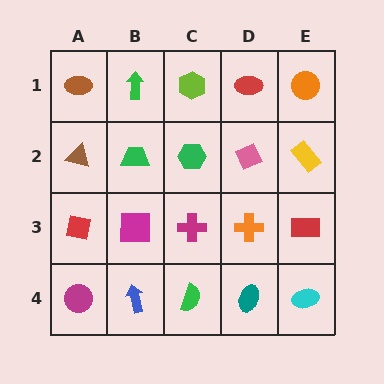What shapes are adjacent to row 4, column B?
A magenta square (row 3, column B), a magenta circle (row 4, column A), a green semicircle (row 4, column C).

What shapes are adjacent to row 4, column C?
A magenta cross (row 3, column C), a blue arrow (row 4, column B), a teal ellipse (row 4, column D).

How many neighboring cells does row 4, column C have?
3.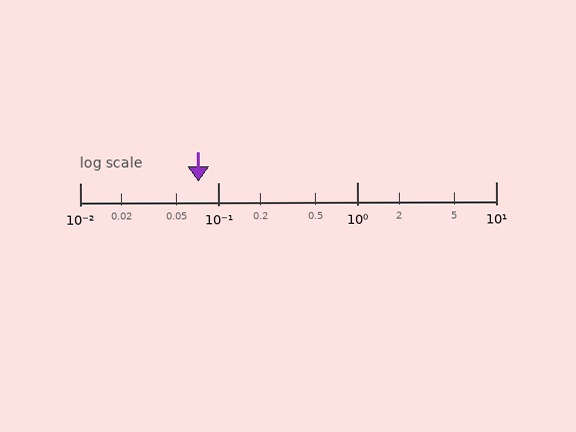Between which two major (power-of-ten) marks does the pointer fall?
The pointer is between 0.01 and 0.1.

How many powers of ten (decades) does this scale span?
The scale spans 3 decades, from 0.01 to 10.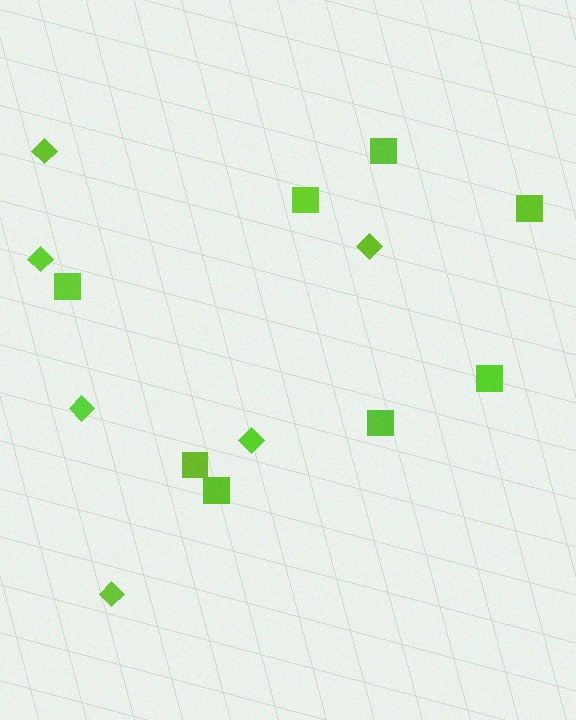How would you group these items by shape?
There are 2 groups: one group of squares (8) and one group of diamonds (6).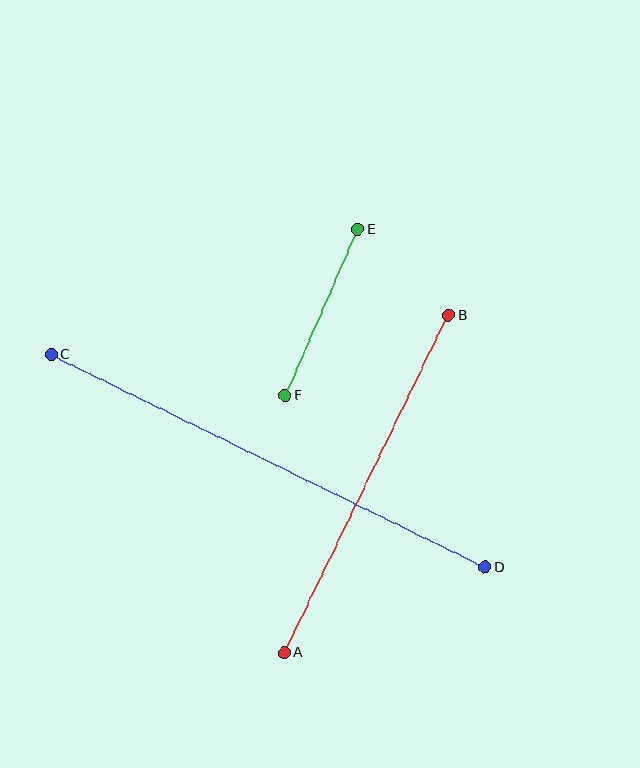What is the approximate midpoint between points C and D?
The midpoint is at approximately (268, 461) pixels.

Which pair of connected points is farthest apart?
Points C and D are farthest apart.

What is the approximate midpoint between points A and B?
The midpoint is at approximately (366, 484) pixels.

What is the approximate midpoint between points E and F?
The midpoint is at approximately (321, 312) pixels.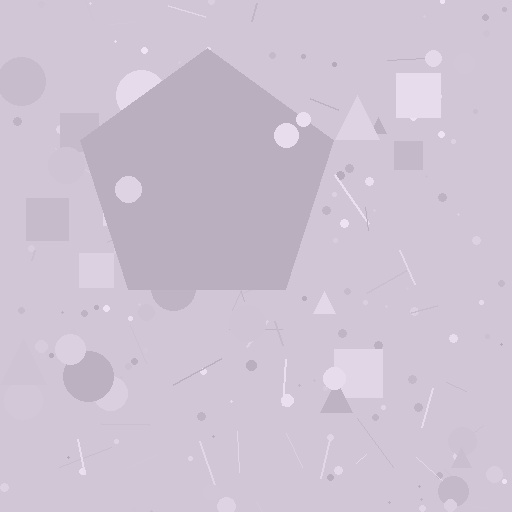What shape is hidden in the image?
A pentagon is hidden in the image.